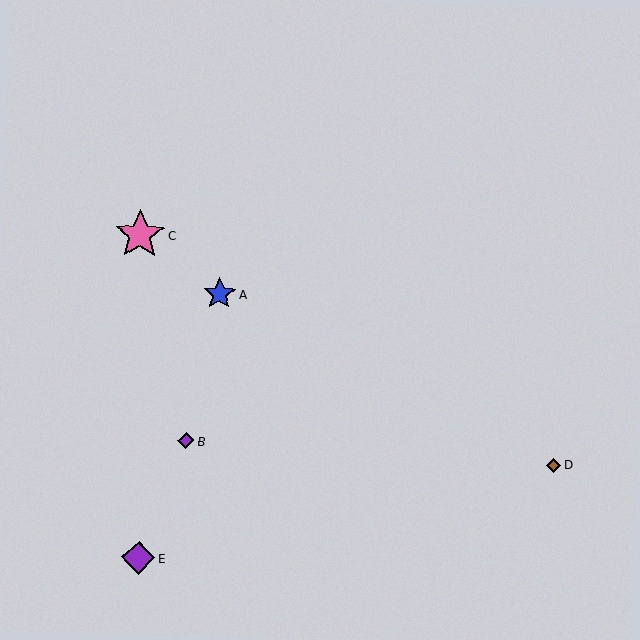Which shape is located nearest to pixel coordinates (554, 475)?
The brown diamond (labeled D) at (554, 465) is nearest to that location.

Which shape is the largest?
The pink star (labeled C) is the largest.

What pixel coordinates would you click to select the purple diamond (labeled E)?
Click at (138, 558) to select the purple diamond E.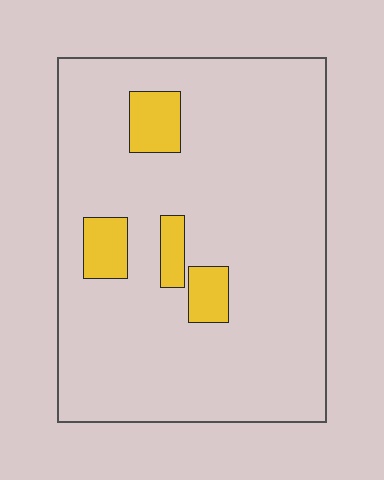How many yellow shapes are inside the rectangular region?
4.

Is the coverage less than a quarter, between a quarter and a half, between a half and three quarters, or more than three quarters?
Less than a quarter.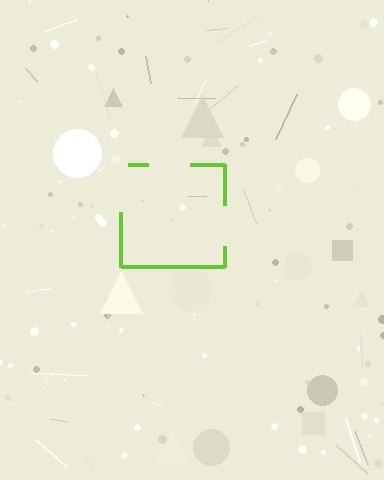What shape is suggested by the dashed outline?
The dashed outline suggests a square.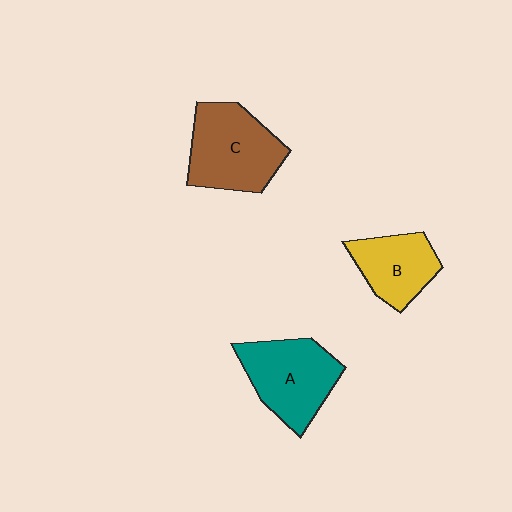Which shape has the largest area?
Shape C (brown).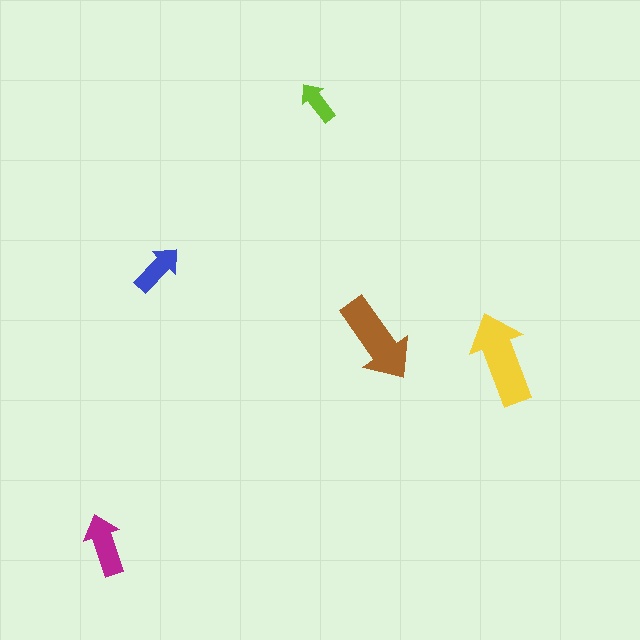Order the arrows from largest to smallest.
the yellow one, the brown one, the magenta one, the blue one, the lime one.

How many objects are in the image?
There are 5 objects in the image.